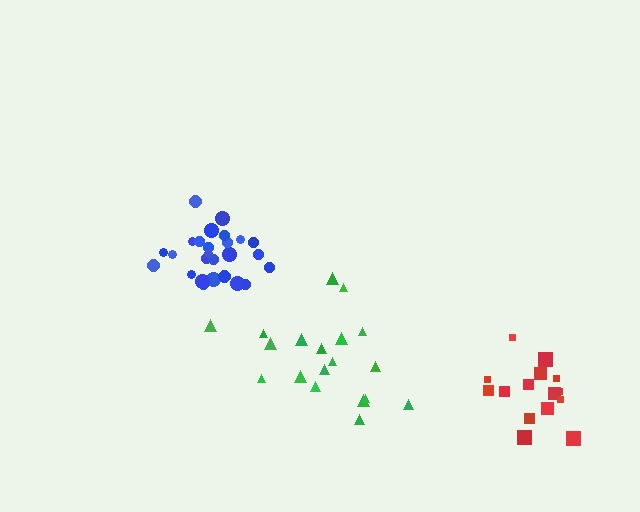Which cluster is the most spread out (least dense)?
Green.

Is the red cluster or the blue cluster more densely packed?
Blue.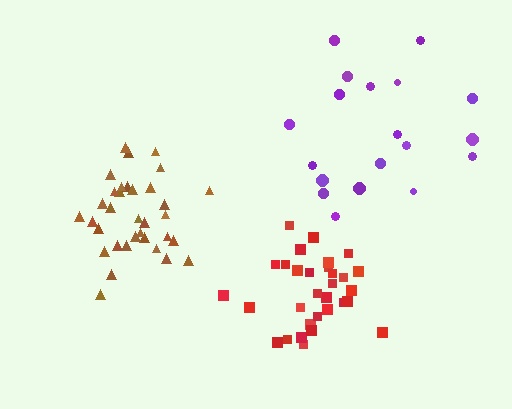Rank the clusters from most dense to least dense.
brown, red, purple.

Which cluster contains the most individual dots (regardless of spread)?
Brown (35).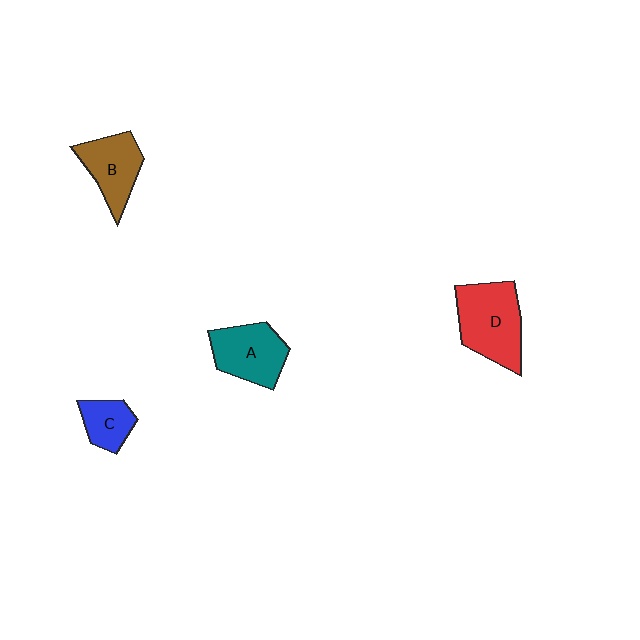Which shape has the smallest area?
Shape C (blue).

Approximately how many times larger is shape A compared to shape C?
Approximately 1.7 times.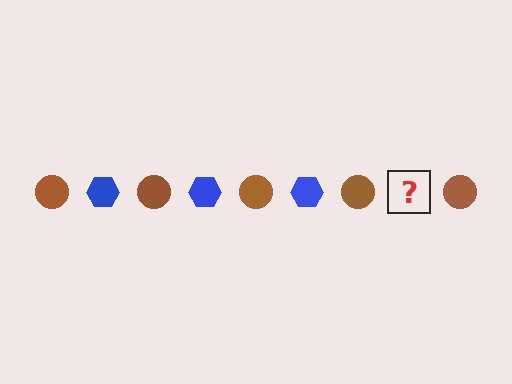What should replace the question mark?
The question mark should be replaced with a blue hexagon.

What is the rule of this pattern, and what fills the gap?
The rule is that the pattern alternates between brown circle and blue hexagon. The gap should be filled with a blue hexagon.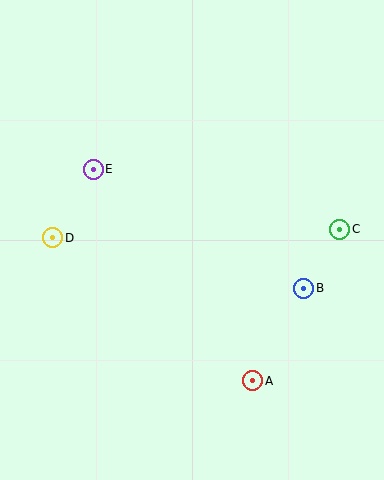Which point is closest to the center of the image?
Point E at (93, 169) is closest to the center.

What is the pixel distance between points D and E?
The distance between D and E is 80 pixels.